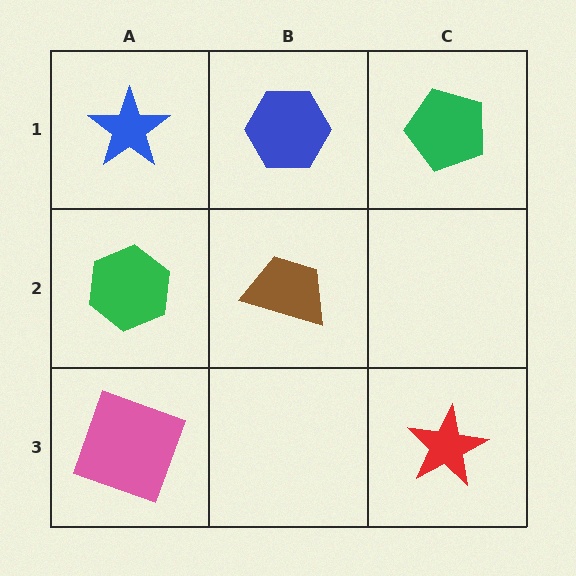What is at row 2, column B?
A brown trapezoid.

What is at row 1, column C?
A green pentagon.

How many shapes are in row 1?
3 shapes.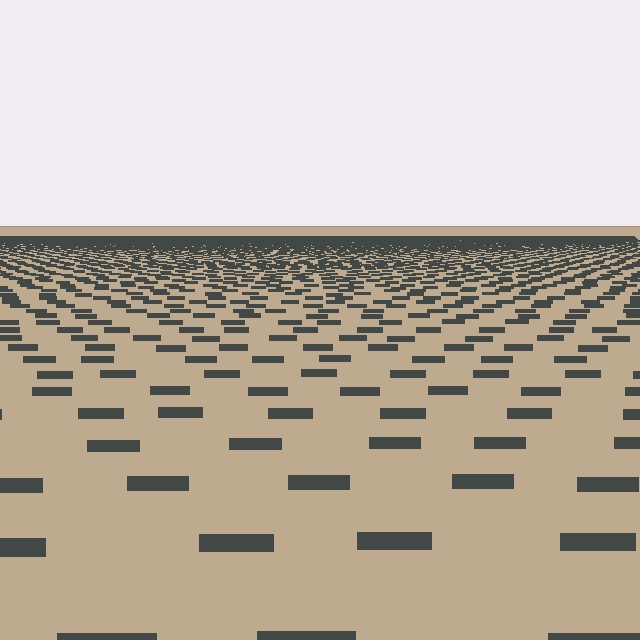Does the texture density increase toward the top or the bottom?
Density increases toward the top.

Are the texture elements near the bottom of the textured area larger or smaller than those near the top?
Larger. Near the bottom, elements are closer to the viewer and appear at a bigger on-screen size.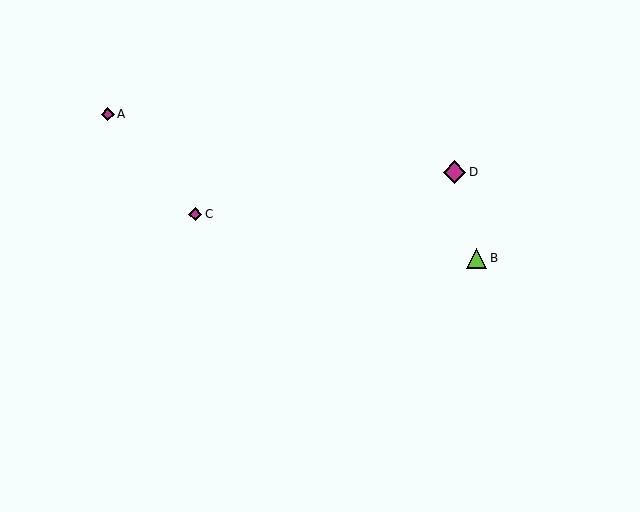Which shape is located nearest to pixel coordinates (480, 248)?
The lime triangle (labeled B) at (477, 258) is nearest to that location.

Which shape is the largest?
The magenta diamond (labeled D) is the largest.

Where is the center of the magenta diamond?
The center of the magenta diamond is at (454, 172).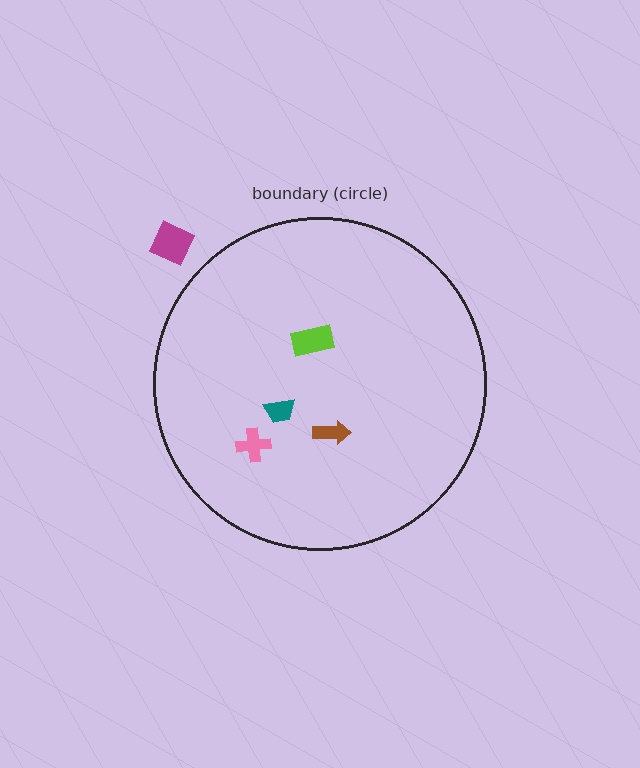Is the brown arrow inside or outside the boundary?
Inside.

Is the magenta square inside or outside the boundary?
Outside.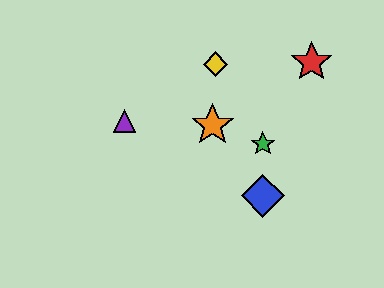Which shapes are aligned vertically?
The blue diamond, the green star are aligned vertically.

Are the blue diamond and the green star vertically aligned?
Yes, both are at x≈263.